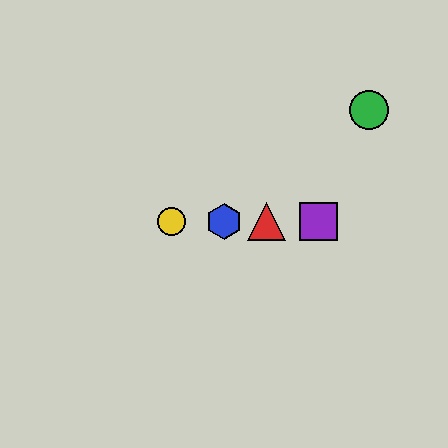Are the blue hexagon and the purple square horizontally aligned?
Yes, both are at y≈222.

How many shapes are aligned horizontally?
4 shapes (the red triangle, the blue hexagon, the yellow circle, the purple square) are aligned horizontally.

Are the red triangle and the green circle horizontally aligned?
No, the red triangle is at y≈222 and the green circle is at y≈110.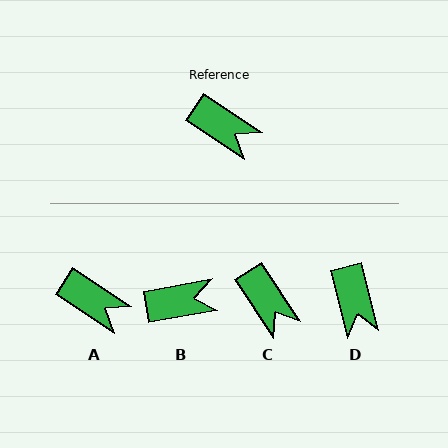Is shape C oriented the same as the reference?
No, it is off by about 23 degrees.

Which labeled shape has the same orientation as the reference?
A.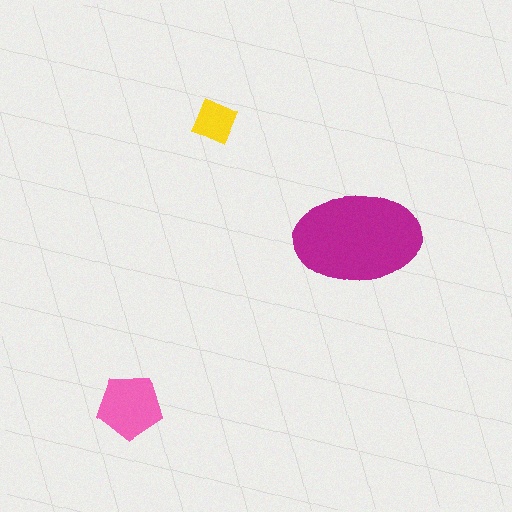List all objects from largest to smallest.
The magenta ellipse, the pink pentagon, the yellow square.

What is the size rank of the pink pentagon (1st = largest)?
2nd.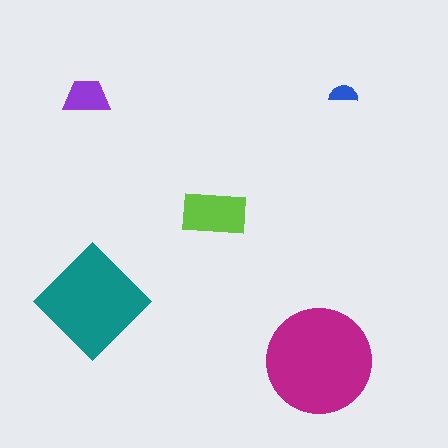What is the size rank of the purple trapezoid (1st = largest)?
4th.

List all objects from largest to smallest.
The magenta circle, the teal diamond, the lime rectangle, the purple trapezoid, the blue semicircle.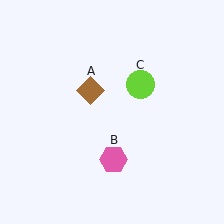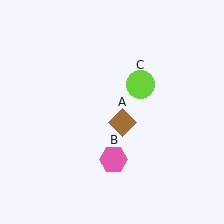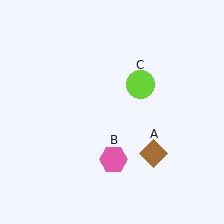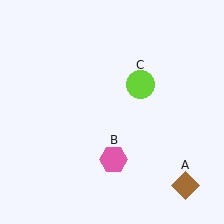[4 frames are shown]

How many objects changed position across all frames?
1 object changed position: brown diamond (object A).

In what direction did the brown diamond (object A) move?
The brown diamond (object A) moved down and to the right.